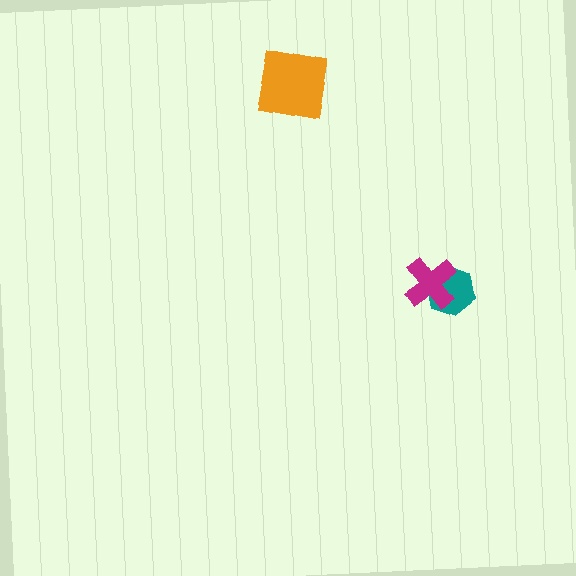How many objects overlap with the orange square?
0 objects overlap with the orange square.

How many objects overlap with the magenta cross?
1 object overlaps with the magenta cross.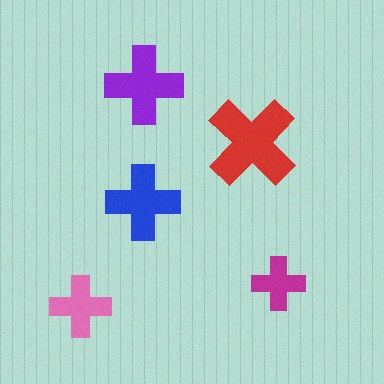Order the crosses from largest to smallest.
the red one, the purple one, the blue one, the pink one, the magenta one.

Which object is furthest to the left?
The pink cross is leftmost.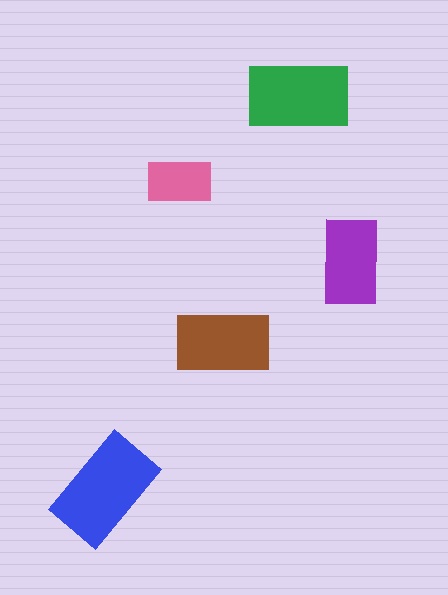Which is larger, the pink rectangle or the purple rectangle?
The purple one.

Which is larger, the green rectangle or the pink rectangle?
The green one.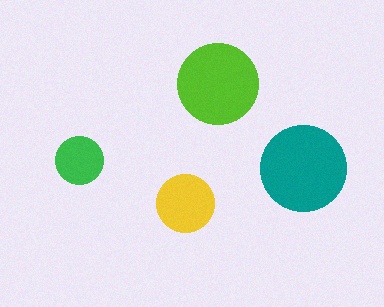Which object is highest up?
The lime circle is topmost.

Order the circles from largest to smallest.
the teal one, the lime one, the yellow one, the green one.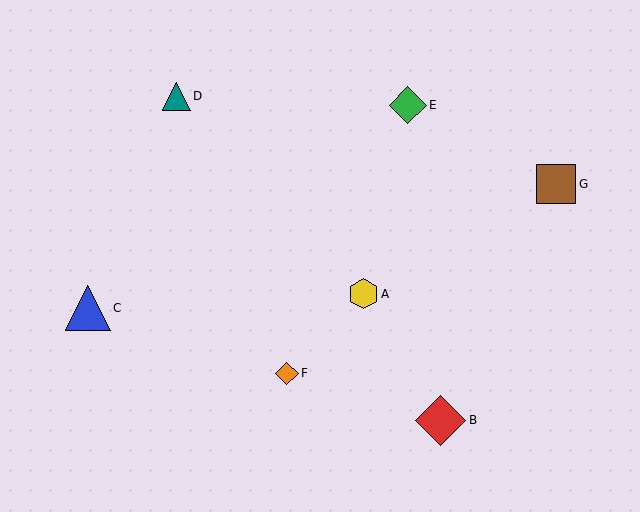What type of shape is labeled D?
Shape D is a teal triangle.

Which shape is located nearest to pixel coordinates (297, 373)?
The orange diamond (labeled F) at (287, 373) is nearest to that location.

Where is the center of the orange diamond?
The center of the orange diamond is at (287, 373).